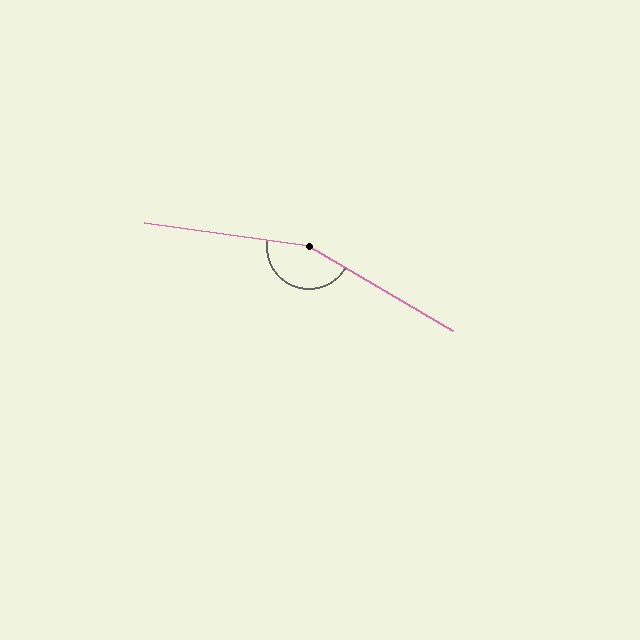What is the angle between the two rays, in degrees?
Approximately 158 degrees.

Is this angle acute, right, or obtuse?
It is obtuse.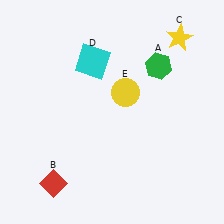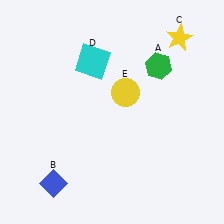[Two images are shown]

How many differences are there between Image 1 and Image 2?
There is 1 difference between the two images.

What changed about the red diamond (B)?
In Image 1, B is red. In Image 2, it changed to blue.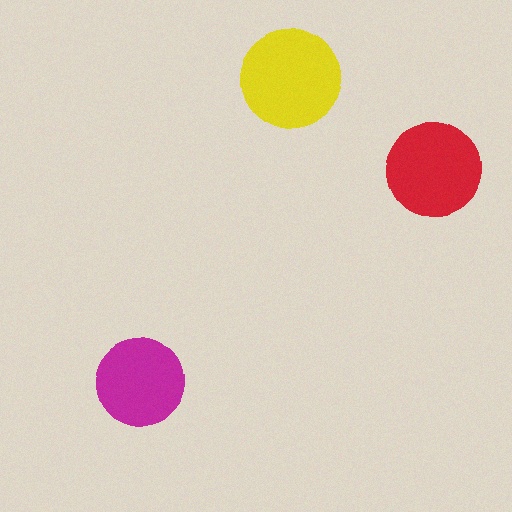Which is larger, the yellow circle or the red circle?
The yellow one.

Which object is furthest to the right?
The red circle is rightmost.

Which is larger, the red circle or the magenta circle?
The red one.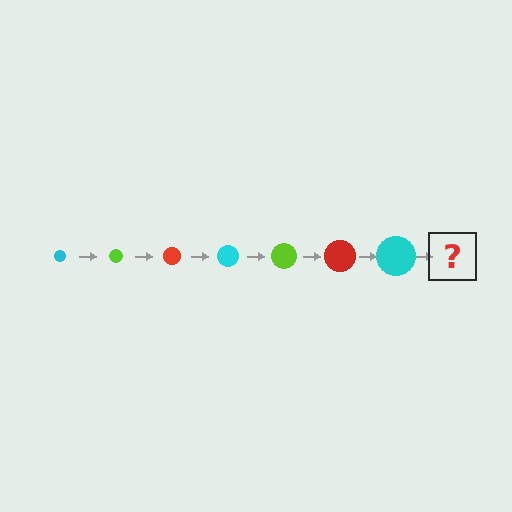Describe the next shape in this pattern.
It should be a lime circle, larger than the previous one.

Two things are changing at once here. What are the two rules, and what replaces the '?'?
The two rules are that the circle grows larger each step and the color cycles through cyan, lime, and red. The '?' should be a lime circle, larger than the previous one.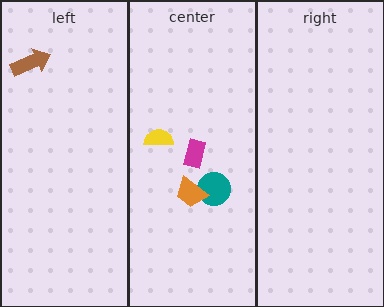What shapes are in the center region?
The teal circle, the magenta rectangle, the orange trapezoid, the yellow semicircle.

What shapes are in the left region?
The brown arrow.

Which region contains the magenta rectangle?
The center region.